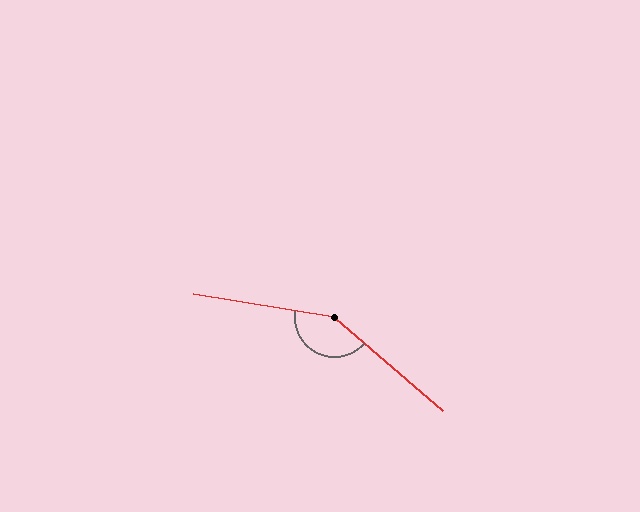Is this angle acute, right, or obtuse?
It is obtuse.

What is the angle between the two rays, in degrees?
Approximately 148 degrees.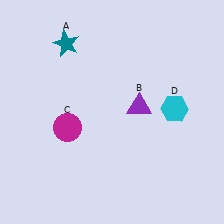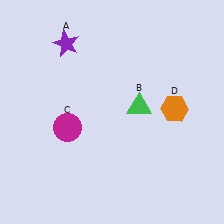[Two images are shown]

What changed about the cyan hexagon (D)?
In Image 1, D is cyan. In Image 2, it changed to orange.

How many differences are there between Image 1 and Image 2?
There are 3 differences between the two images.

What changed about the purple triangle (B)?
In Image 1, B is purple. In Image 2, it changed to green.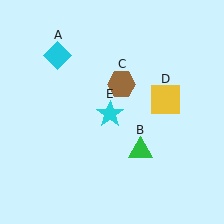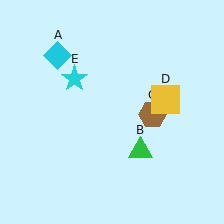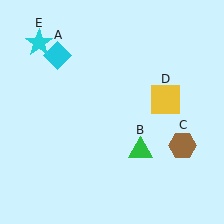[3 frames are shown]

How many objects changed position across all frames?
2 objects changed position: brown hexagon (object C), cyan star (object E).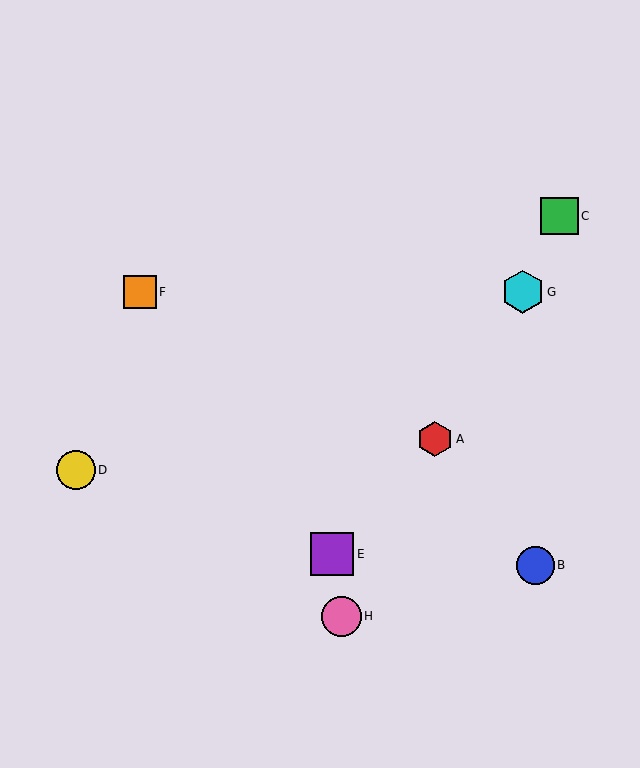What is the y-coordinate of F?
Object F is at y≈292.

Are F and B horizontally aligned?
No, F is at y≈292 and B is at y≈565.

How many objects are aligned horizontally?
2 objects (F, G) are aligned horizontally.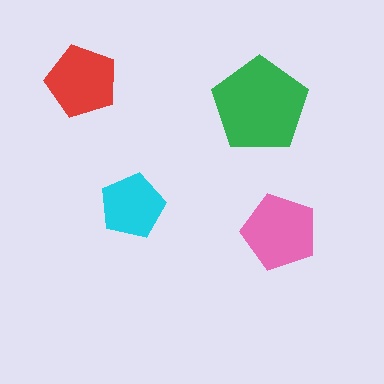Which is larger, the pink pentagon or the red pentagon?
The pink one.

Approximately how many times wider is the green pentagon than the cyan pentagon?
About 1.5 times wider.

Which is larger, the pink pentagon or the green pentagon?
The green one.